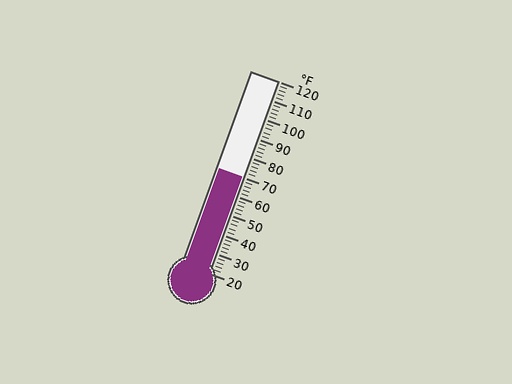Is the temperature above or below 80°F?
The temperature is below 80°F.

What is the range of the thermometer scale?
The thermometer scale ranges from 20°F to 120°F.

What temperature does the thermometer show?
The thermometer shows approximately 70°F.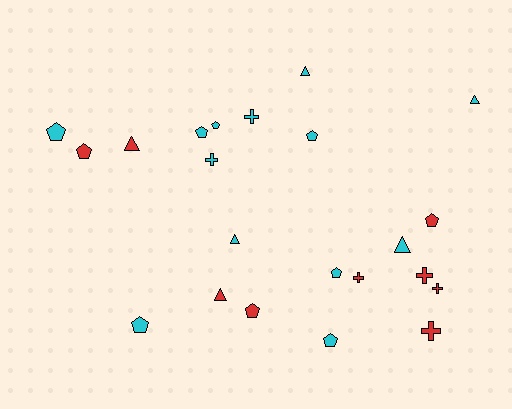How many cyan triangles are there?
There are 4 cyan triangles.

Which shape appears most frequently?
Pentagon, with 10 objects.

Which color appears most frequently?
Cyan, with 13 objects.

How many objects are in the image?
There are 22 objects.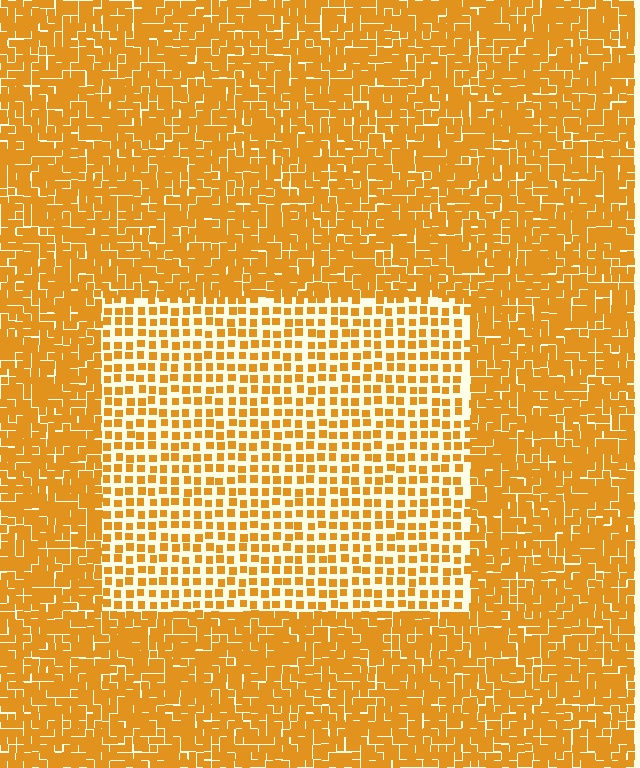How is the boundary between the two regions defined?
The boundary is defined by a change in element density (approximately 2.1x ratio). All elements are the same color, size, and shape.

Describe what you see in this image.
The image contains small orange elements arranged at two different densities. A rectangle-shaped region is visible where the elements are less densely packed than the surrounding area.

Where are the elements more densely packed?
The elements are more densely packed outside the rectangle boundary.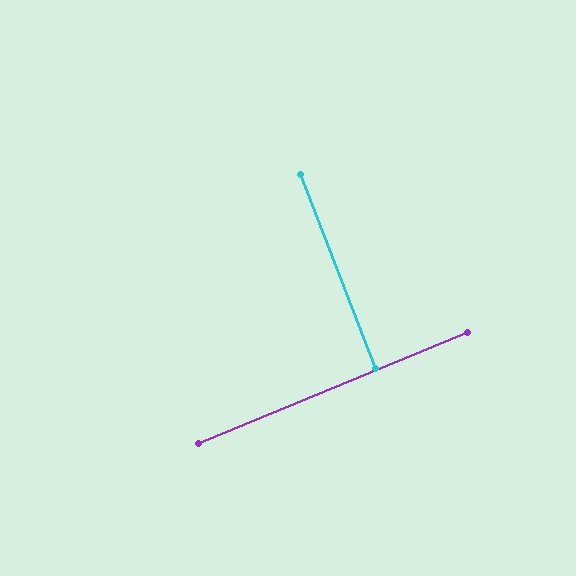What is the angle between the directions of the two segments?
Approximately 89 degrees.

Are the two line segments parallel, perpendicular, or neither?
Perpendicular — they meet at approximately 89°.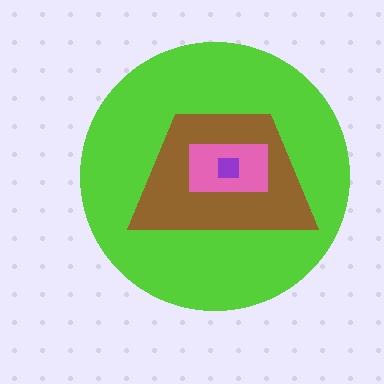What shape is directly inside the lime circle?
The brown trapezoid.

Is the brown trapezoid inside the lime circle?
Yes.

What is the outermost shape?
The lime circle.